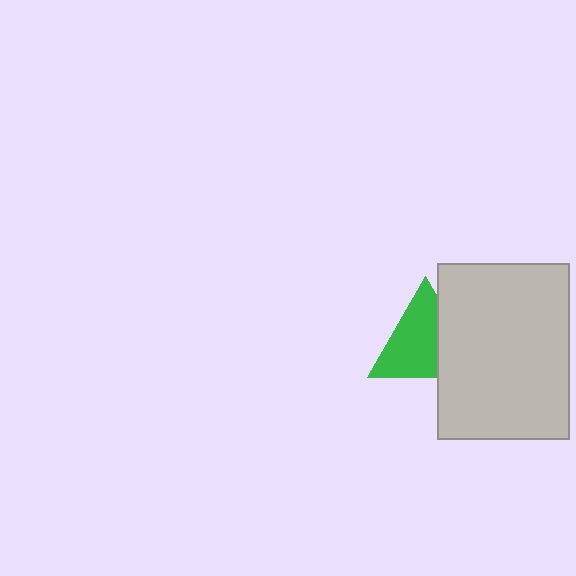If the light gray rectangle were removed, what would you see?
You would see the complete green triangle.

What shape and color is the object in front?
The object in front is a light gray rectangle.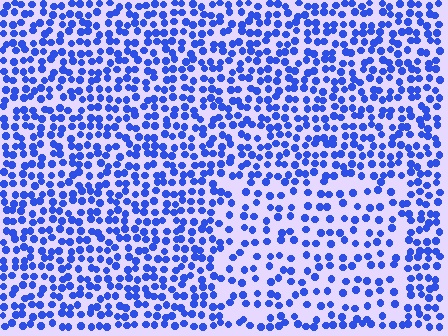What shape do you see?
I see a rectangle.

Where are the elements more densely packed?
The elements are more densely packed outside the rectangle boundary.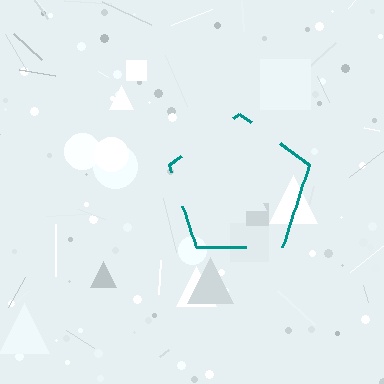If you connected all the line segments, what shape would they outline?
They would outline a pentagon.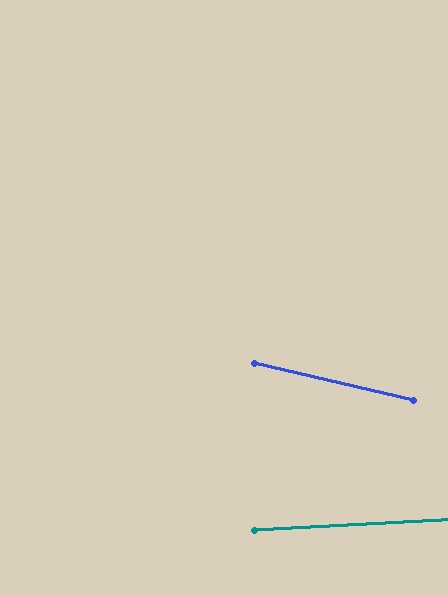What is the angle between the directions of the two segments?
Approximately 16 degrees.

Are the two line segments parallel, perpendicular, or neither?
Neither parallel nor perpendicular — they differ by about 16°.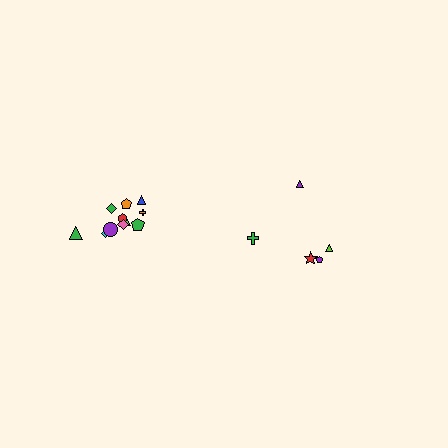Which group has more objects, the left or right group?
The left group.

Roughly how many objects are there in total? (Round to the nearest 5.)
Roughly 15 objects in total.